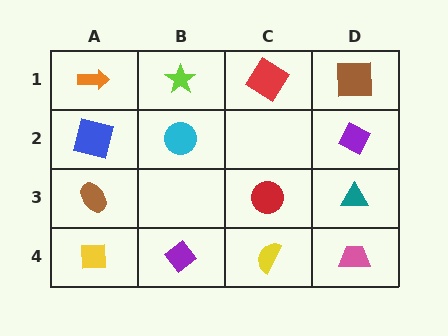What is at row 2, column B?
A cyan circle.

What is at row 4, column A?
A yellow square.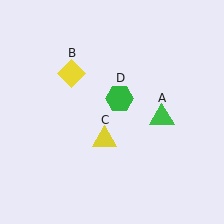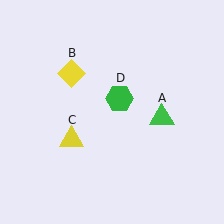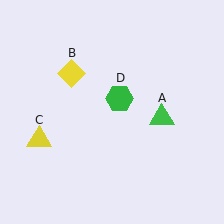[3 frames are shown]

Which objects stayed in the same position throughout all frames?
Green triangle (object A) and yellow diamond (object B) and green hexagon (object D) remained stationary.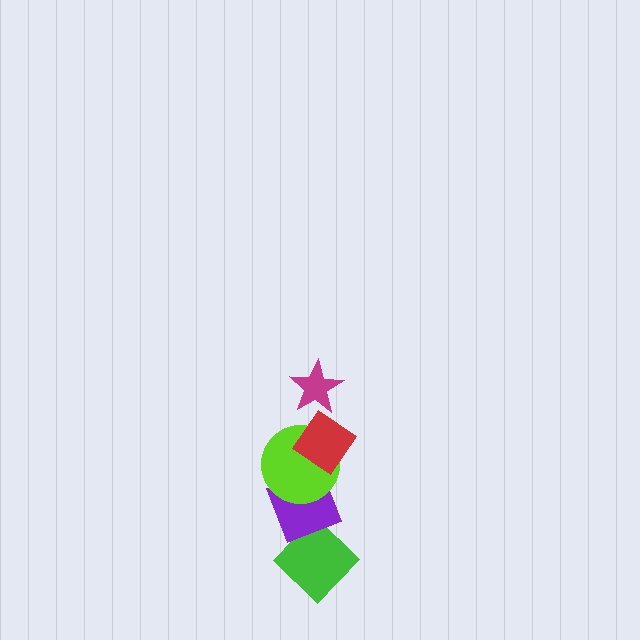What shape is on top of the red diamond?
The magenta star is on top of the red diamond.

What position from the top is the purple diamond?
The purple diamond is 4th from the top.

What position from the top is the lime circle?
The lime circle is 3rd from the top.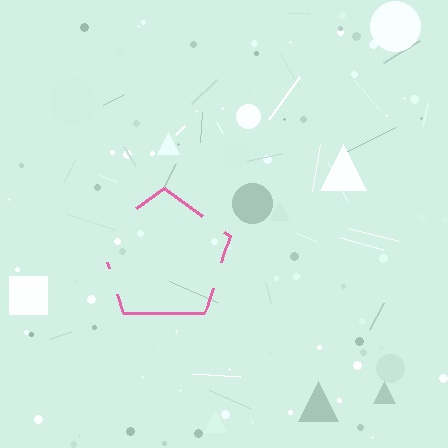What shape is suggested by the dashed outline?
The dashed outline suggests a pentagon.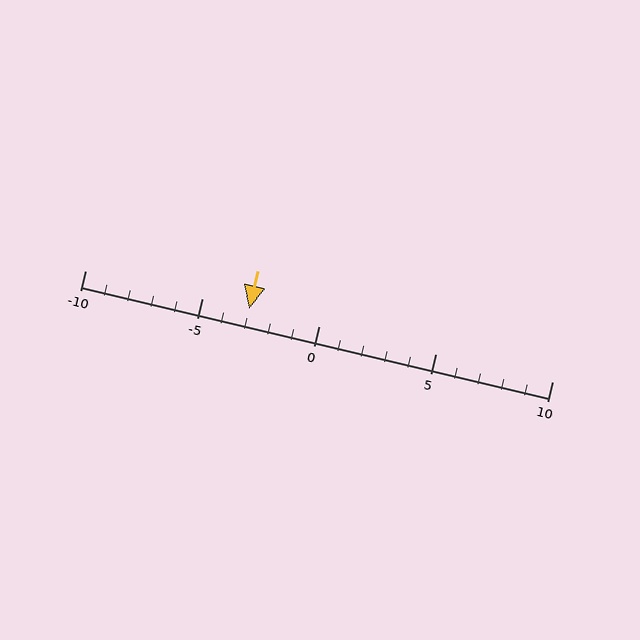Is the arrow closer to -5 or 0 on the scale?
The arrow is closer to -5.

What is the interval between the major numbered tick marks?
The major tick marks are spaced 5 units apart.